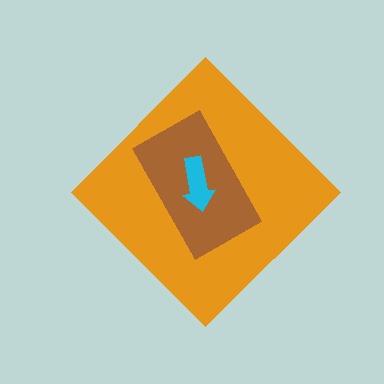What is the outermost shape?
The orange diamond.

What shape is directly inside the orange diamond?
The brown rectangle.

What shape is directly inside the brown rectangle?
The cyan arrow.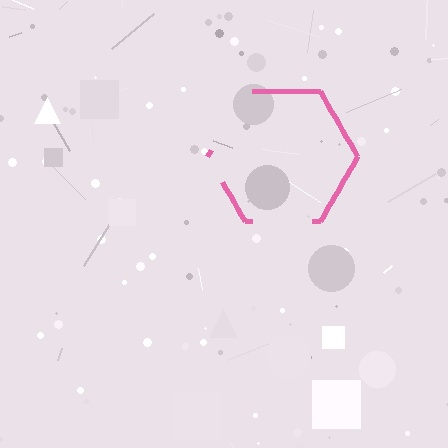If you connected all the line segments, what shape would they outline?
They would outline a hexagon.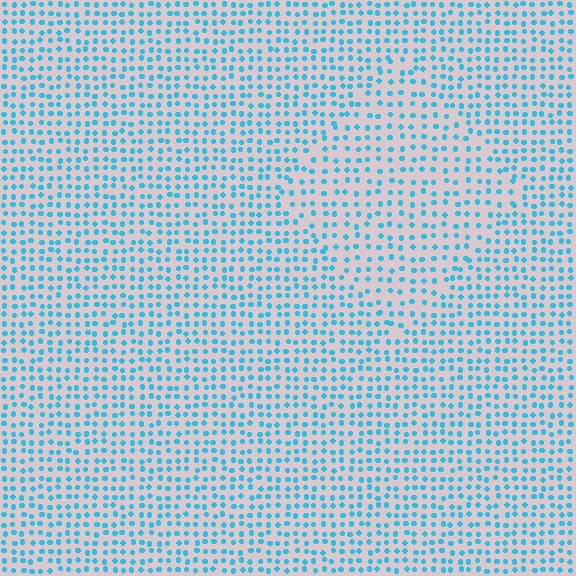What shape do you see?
I see a diamond.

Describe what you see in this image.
The image contains small cyan elements arranged at two different densities. A diamond-shaped region is visible where the elements are less densely packed than the surrounding area.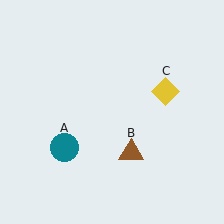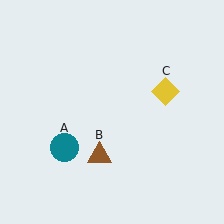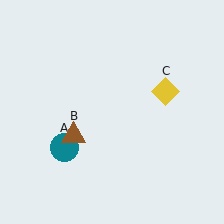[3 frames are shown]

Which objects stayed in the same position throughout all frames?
Teal circle (object A) and yellow diamond (object C) remained stationary.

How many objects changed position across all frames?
1 object changed position: brown triangle (object B).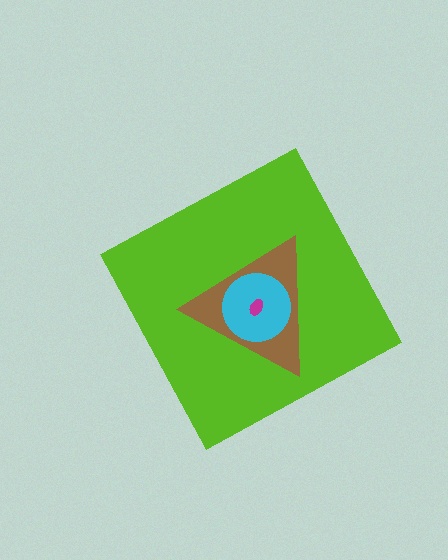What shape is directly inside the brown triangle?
The cyan circle.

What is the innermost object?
The magenta ellipse.